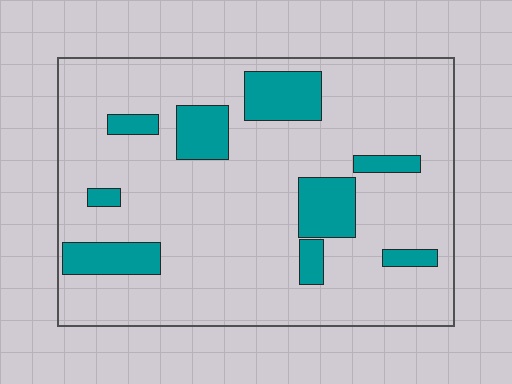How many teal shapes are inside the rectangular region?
9.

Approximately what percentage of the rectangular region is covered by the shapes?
Approximately 15%.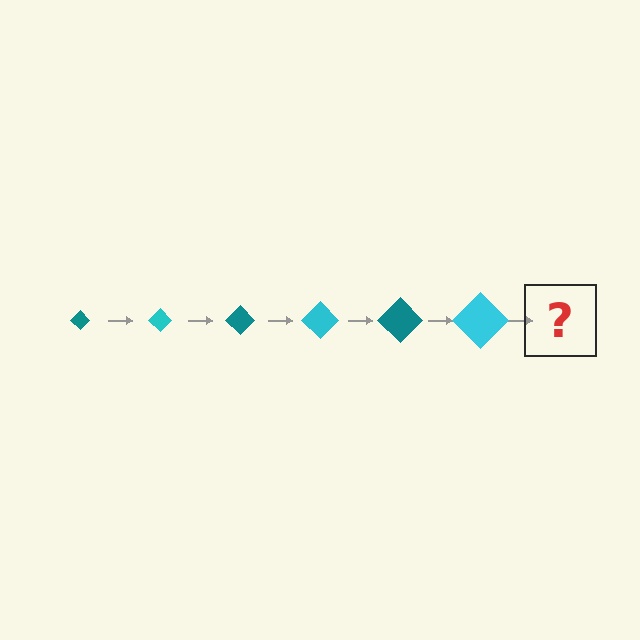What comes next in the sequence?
The next element should be a teal diamond, larger than the previous one.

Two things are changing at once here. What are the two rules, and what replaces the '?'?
The two rules are that the diamond grows larger each step and the color cycles through teal and cyan. The '?' should be a teal diamond, larger than the previous one.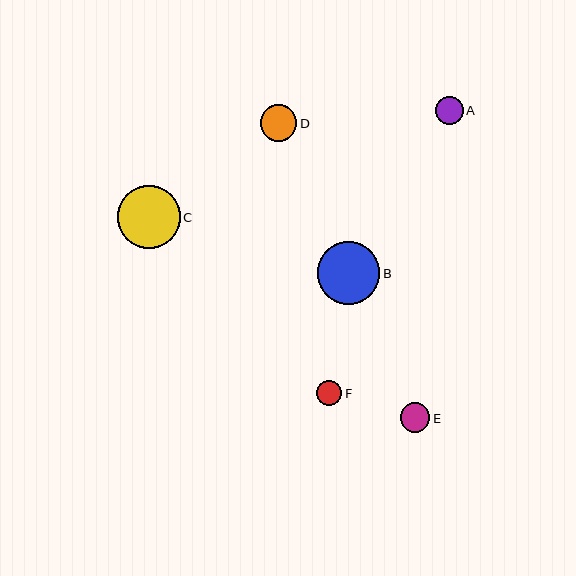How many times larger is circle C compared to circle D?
Circle C is approximately 1.7 times the size of circle D.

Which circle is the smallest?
Circle F is the smallest with a size of approximately 26 pixels.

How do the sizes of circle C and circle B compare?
Circle C and circle B are approximately the same size.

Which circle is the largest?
Circle C is the largest with a size of approximately 63 pixels.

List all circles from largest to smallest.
From largest to smallest: C, B, D, E, A, F.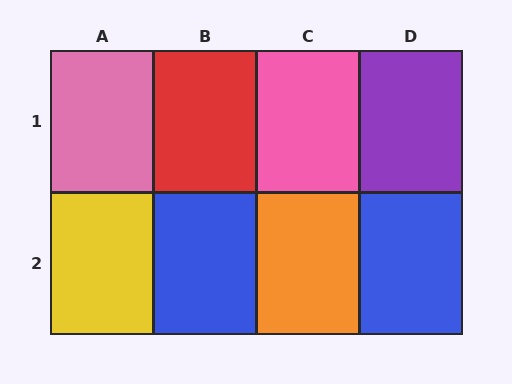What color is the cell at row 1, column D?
Purple.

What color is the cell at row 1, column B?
Red.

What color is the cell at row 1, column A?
Pink.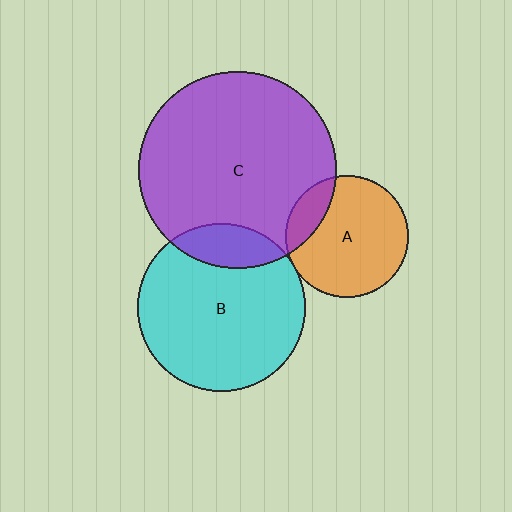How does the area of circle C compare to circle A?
Approximately 2.6 times.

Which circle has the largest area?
Circle C (purple).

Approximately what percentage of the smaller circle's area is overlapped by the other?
Approximately 5%.